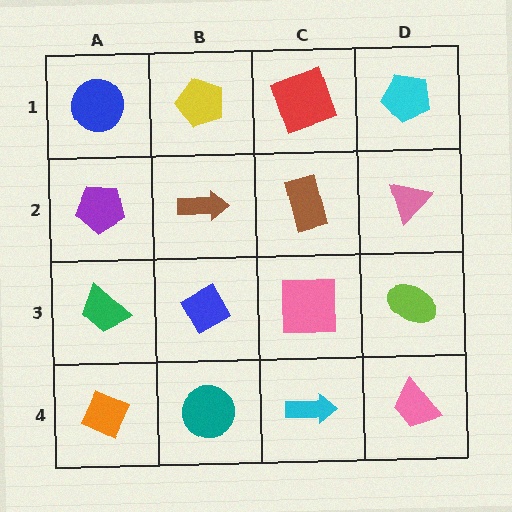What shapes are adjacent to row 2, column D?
A cyan pentagon (row 1, column D), a lime ellipse (row 3, column D), a brown rectangle (row 2, column C).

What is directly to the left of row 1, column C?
A yellow pentagon.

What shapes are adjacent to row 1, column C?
A brown rectangle (row 2, column C), a yellow pentagon (row 1, column B), a cyan pentagon (row 1, column D).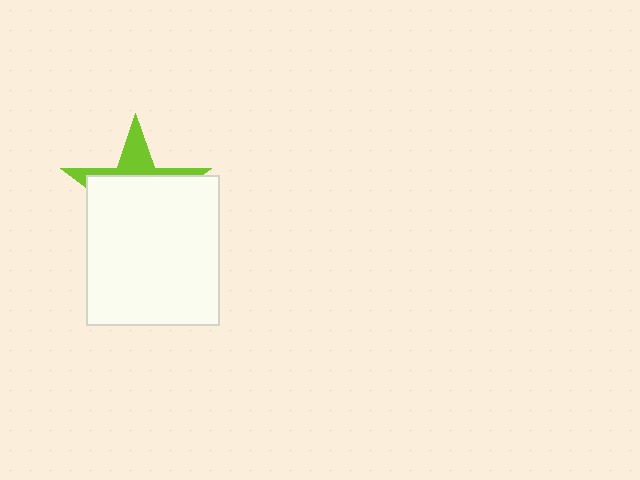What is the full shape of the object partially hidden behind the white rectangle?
The partially hidden object is a lime star.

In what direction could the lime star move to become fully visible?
The lime star could move up. That would shift it out from behind the white rectangle entirely.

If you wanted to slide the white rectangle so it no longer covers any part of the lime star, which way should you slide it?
Slide it down — that is the most direct way to separate the two shapes.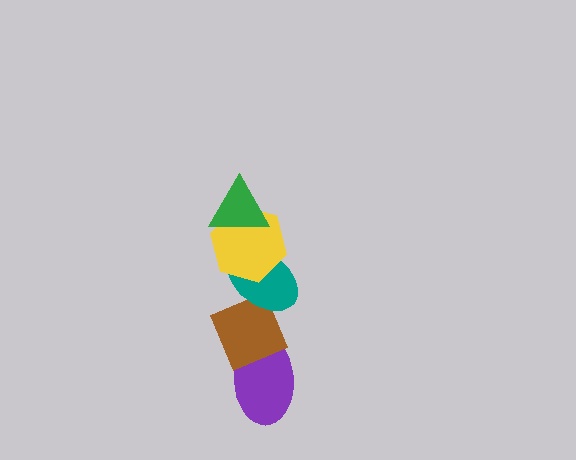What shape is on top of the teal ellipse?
The yellow hexagon is on top of the teal ellipse.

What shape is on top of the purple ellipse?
The brown diamond is on top of the purple ellipse.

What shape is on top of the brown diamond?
The teal ellipse is on top of the brown diamond.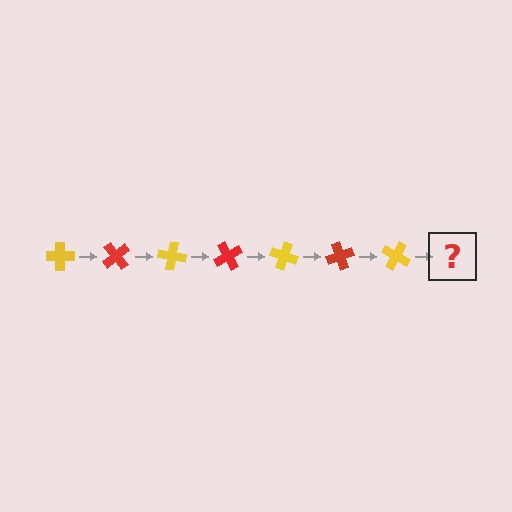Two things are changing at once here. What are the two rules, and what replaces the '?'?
The two rules are that it rotates 50 degrees each step and the color cycles through yellow and red. The '?' should be a red cross, rotated 350 degrees from the start.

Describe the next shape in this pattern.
It should be a red cross, rotated 350 degrees from the start.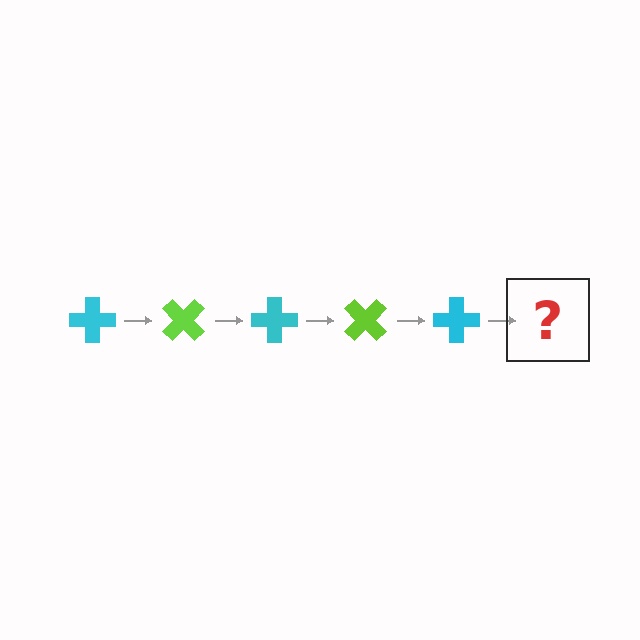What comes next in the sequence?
The next element should be a lime cross, rotated 225 degrees from the start.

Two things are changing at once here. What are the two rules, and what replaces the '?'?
The two rules are that it rotates 45 degrees each step and the color cycles through cyan and lime. The '?' should be a lime cross, rotated 225 degrees from the start.